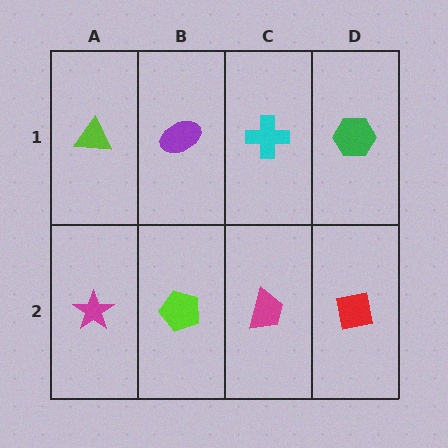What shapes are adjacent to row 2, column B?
A purple ellipse (row 1, column B), a magenta star (row 2, column A), a magenta trapezoid (row 2, column C).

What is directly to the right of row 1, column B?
A cyan cross.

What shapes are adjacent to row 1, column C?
A magenta trapezoid (row 2, column C), a purple ellipse (row 1, column B), a green hexagon (row 1, column D).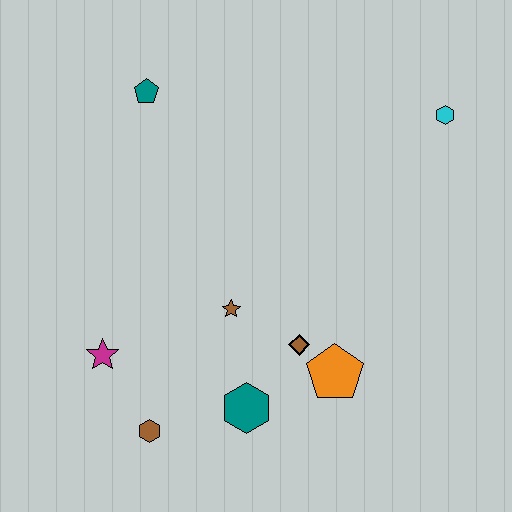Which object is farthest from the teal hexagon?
The cyan hexagon is farthest from the teal hexagon.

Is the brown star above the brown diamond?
Yes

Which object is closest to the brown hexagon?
The magenta star is closest to the brown hexagon.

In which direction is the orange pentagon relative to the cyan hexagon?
The orange pentagon is below the cyan hexagon.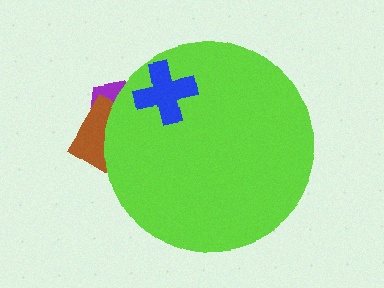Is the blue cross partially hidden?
No, the blue cross is fully visible.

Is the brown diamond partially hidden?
Yes, the brown diamond is partially hidden behind the lime circle.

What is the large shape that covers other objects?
A lime circle.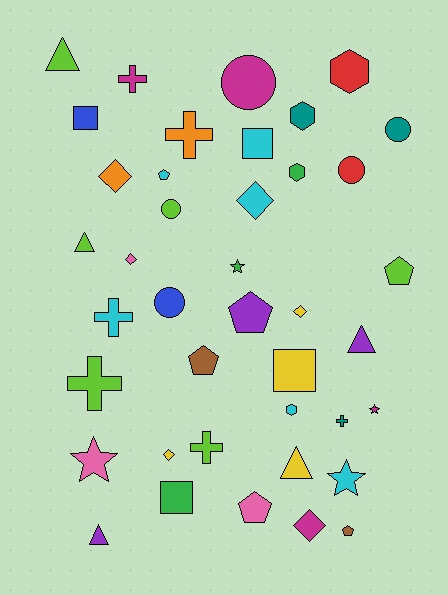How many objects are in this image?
There are 40 objects.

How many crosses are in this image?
There are 6 crosses.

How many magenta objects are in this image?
There are 4 magenta objects.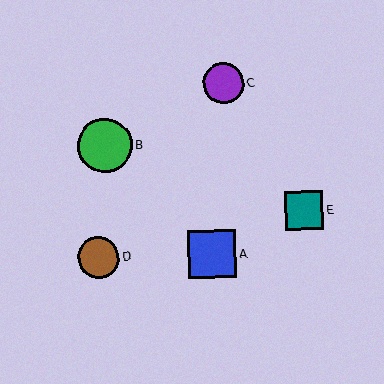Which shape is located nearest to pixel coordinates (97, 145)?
The green circle (labeled B) at (105, 146) is nearest to that location.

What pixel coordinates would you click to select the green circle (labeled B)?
Click at (105, 146) to select the green circle B.